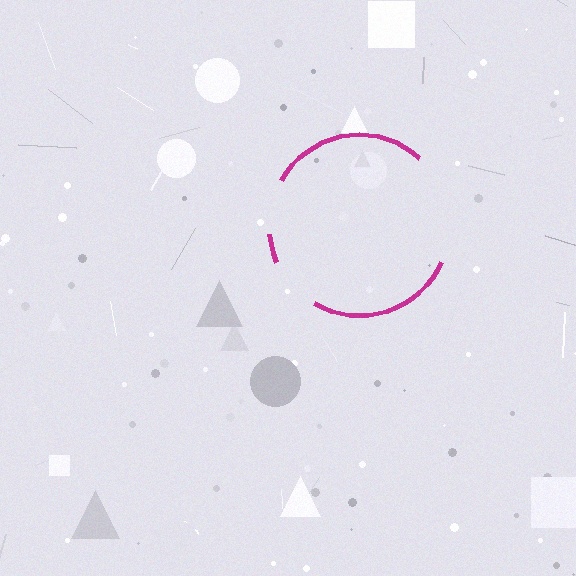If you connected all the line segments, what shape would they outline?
They would outline a circle.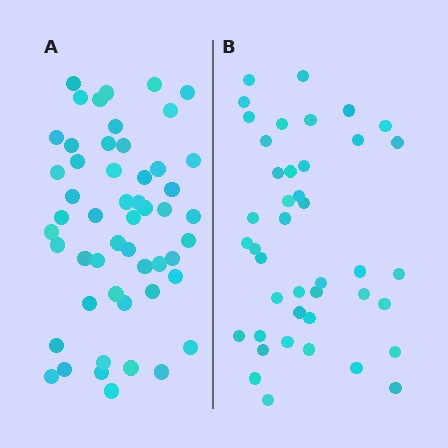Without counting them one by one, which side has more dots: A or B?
Region A (the left region) has more dots.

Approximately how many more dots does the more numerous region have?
Region A has roughly 10 or so more dots than region B.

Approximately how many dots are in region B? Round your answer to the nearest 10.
About 40 dots. (The exact count is 42, which rounds to 40.)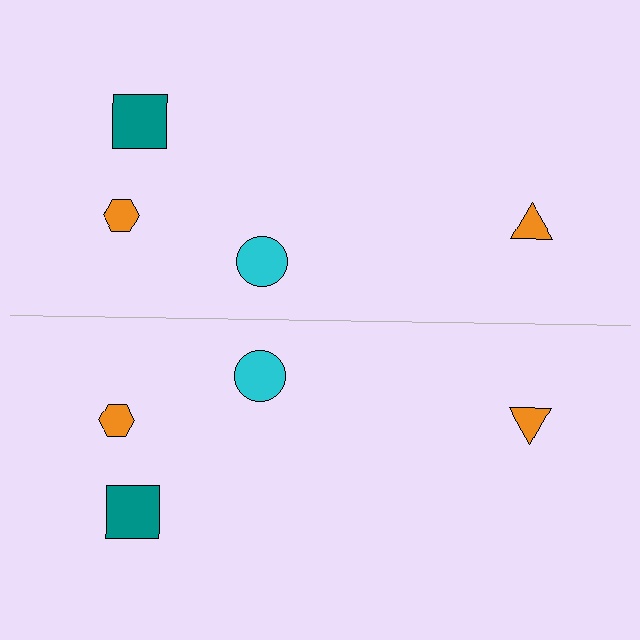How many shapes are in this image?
There are 8 shapes in this image.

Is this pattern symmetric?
Yes, this pattern has bilateral (reflection) symmetry.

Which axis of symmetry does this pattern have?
The pattern has a horizontal axis of symmetry running through the center of the image.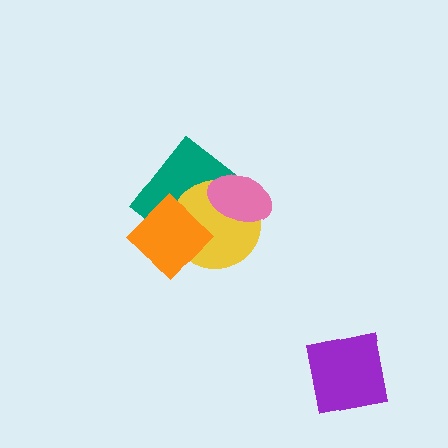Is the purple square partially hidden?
No, no other shape covers it.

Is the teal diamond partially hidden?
Yes, it is partially covered by another shape.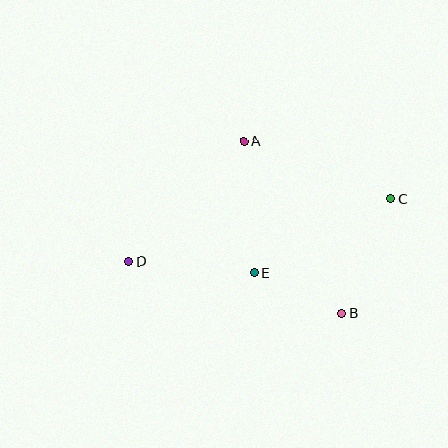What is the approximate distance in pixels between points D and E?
The distance between D and E is approximately 126 pixels.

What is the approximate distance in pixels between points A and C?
The distance between A and C is approximately 158 pixels.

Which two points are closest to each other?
Points B and E are closest to each other.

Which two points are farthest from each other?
Points C and D are farthest from each other.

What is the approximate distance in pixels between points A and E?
The distance between A and E is approximately 132 pixels.